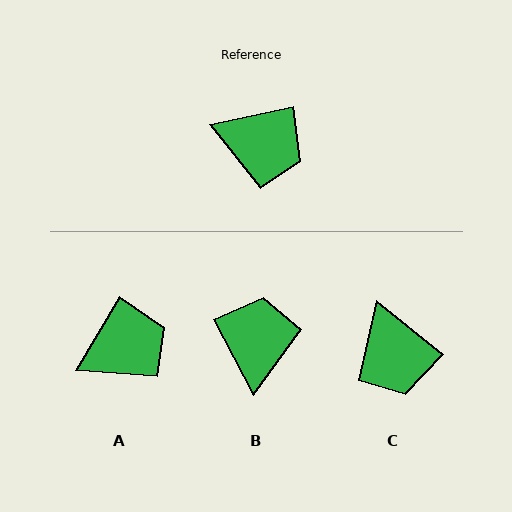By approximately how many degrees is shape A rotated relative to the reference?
Approximately 48 degrees counter-clockwise.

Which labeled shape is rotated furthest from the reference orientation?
B, about 106 degrees away.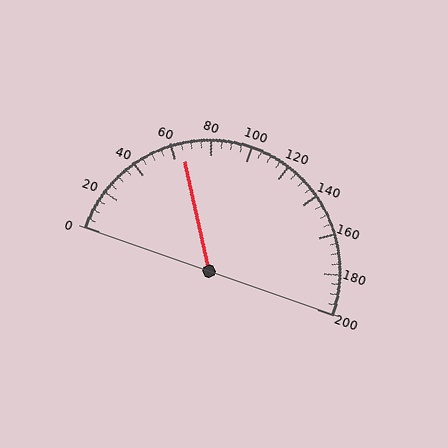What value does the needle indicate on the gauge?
The needle indicates approximately 65.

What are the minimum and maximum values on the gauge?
The gauge ranges from 0 to 200.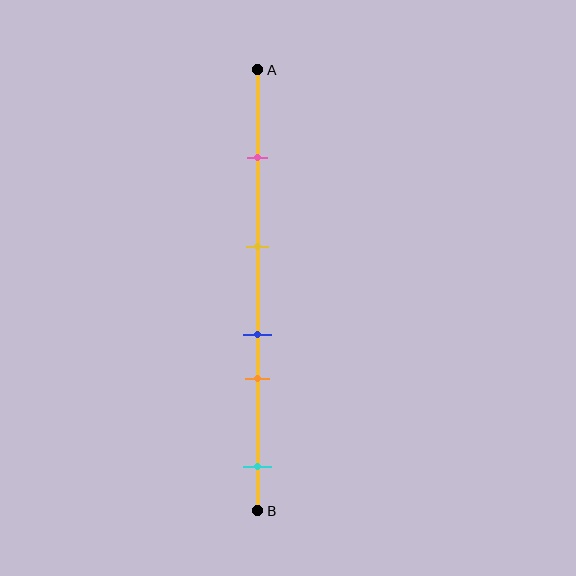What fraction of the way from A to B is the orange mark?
The orange mark is approximately 70% (0.7) of the way from A to B.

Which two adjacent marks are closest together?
The blue and orange marks are the closest adjacent pair.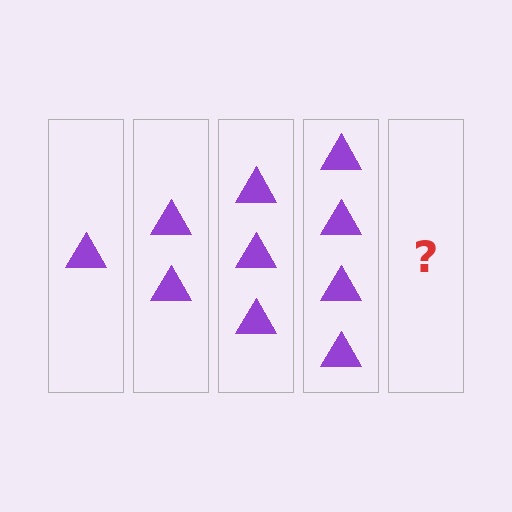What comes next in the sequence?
The next element should be 5 triangles.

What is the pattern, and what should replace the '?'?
The pattern is that each step adds one more triangle. The '?' should be 5 triangles.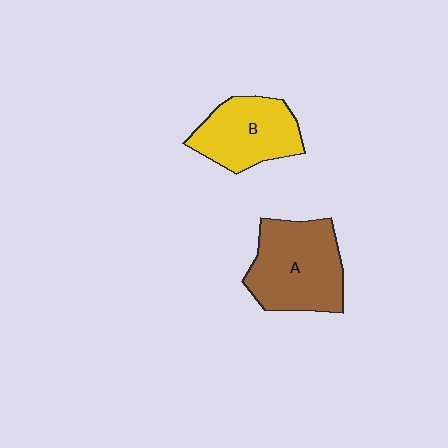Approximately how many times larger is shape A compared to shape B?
Approximately 1.3 times.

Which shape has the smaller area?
Shape B (yellow).